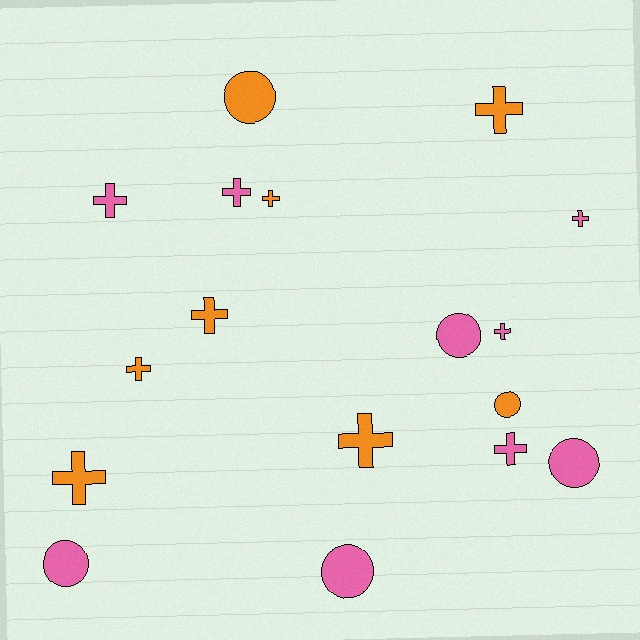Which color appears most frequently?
Pink, with 9 objects.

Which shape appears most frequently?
Cross, with 11 objects.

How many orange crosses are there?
There are 6 orange crosses.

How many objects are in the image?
There are 17 objects.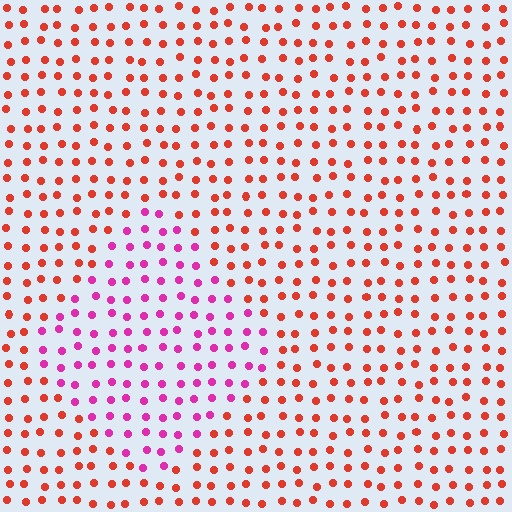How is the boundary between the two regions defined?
The boundary is defined purely by a slight shift in hue (about 48 degrees). Spacing, size, and orientation are identical on both sides.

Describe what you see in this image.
The image is filled with small red elements in a uniform arrangement. A diamond-shaped region is visible where the elements are tinted to a slightly different hue, forming a subtle color boundary.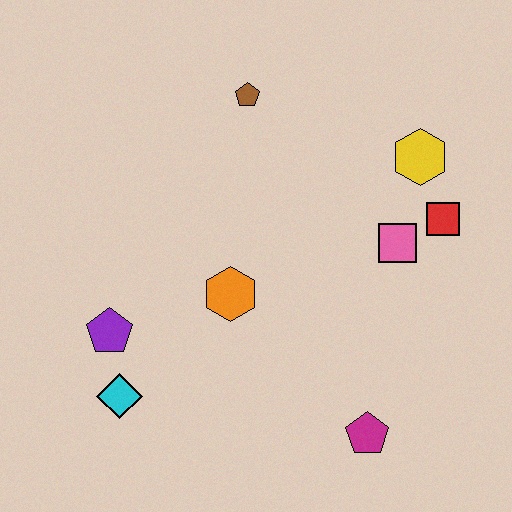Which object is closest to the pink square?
The red square is closest to the pink square.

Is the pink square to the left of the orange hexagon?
No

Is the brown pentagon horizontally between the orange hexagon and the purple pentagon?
No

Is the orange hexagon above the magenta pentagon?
Yes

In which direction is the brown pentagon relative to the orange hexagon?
The brown pentagon is above the orange hexagon.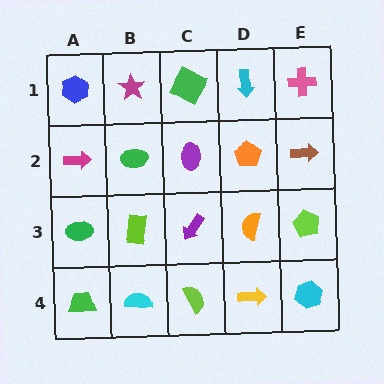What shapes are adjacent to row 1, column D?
An orange pentagon (row 2, column D), a green square (row 1, column C), a pink cross (row 1, column E).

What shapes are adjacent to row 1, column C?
A purple ellipse (row 2, column C), a magenta star (row 1, column B), a cyan arrow (row 1, column D).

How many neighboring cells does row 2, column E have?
3.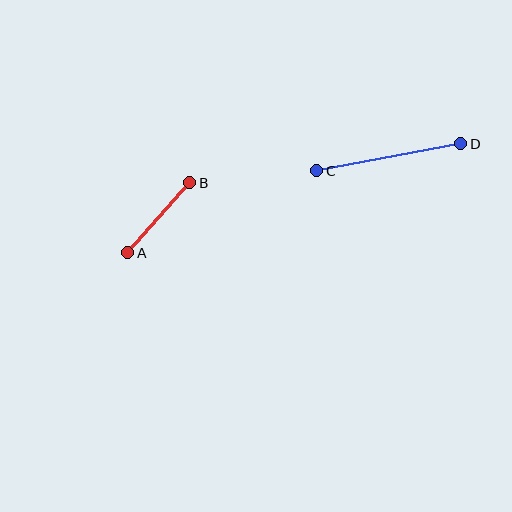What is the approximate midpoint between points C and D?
The midpoint is at approximately (389, 157) pixels.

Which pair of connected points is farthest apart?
Points C and D are farthest apart.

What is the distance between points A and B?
The distance is approximately 94 pixels.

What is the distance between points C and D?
The distance is approximately 146 pixels.